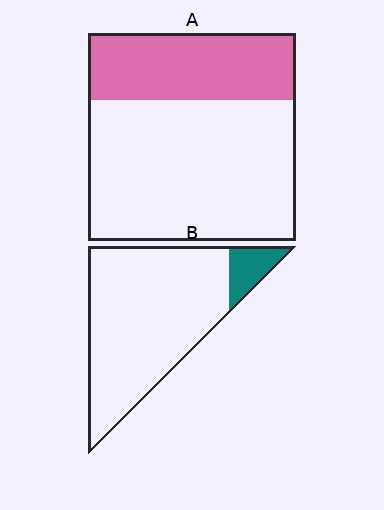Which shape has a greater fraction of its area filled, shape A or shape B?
Shape A.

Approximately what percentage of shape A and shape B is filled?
A is approximately 30% and B is approximately 10%.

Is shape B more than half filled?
No.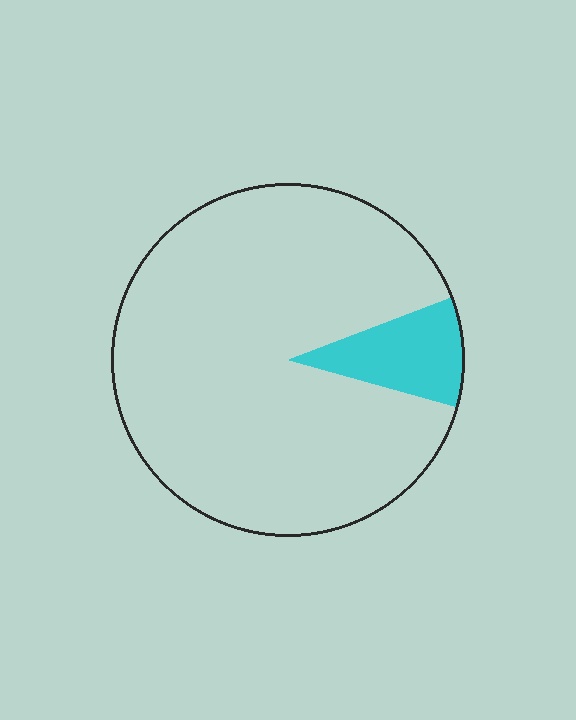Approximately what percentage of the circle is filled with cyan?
Approximately 10%.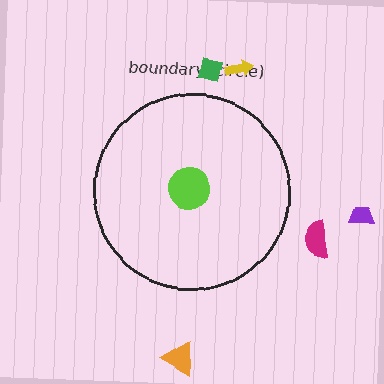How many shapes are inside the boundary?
1 inside, 5 outside.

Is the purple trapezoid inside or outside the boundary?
Outside.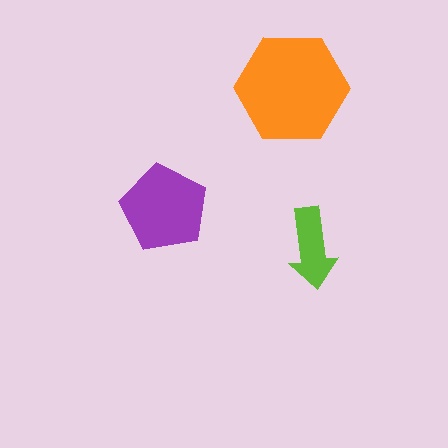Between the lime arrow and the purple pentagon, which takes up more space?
The purple pentagon.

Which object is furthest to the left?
The purple pentagon is leftmost.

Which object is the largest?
The orange hexagon.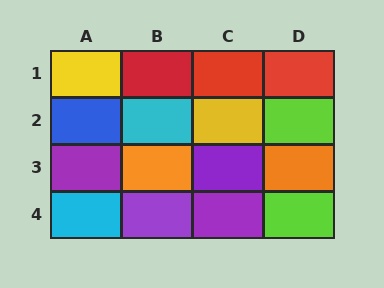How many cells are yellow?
2 cells are yellow.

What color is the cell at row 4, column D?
Lime.